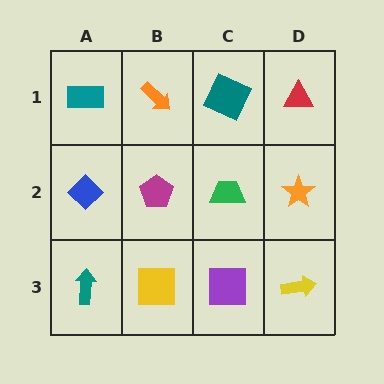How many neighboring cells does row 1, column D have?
2.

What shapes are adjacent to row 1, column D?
An orange star (row 2, column D), a teal square (row 1, column C).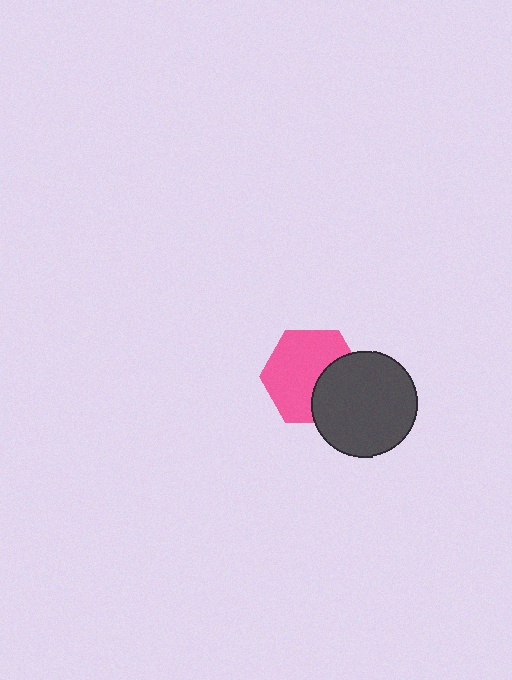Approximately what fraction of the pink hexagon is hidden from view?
Roughly 33% of the pink hexagon is hidden behind the dark gray circle.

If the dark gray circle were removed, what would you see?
You would see the complete pink hexagon.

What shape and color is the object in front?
The object in front is a dark gray circle.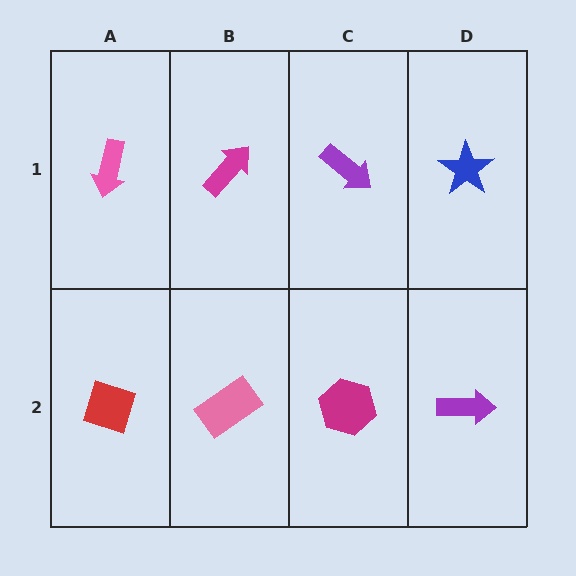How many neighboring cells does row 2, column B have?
3.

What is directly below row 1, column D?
A purple arrow.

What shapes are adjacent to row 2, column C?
A purple arrow (row 1, column C), a pink rectangle (row 2, column B), a purple arrow (row 2, column D).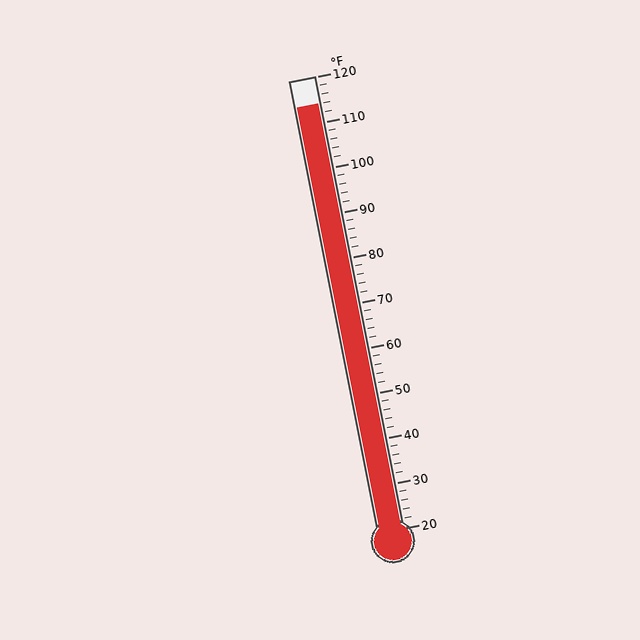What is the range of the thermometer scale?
The thermometer scale ranges from 20°F to 120°F.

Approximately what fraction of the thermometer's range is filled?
The thermometer is filled to approximately 95% of its range.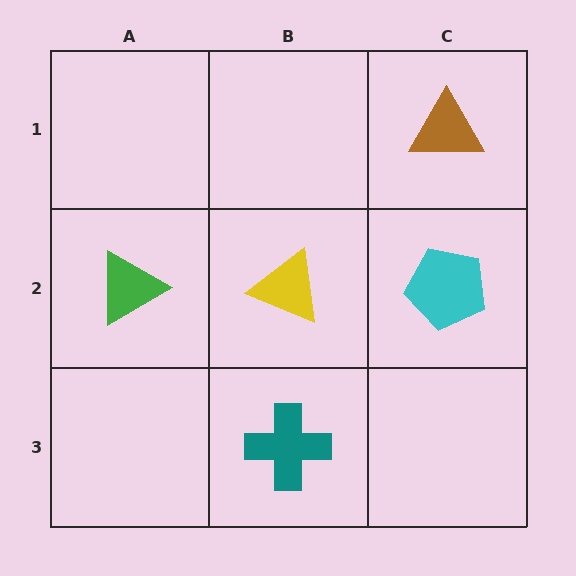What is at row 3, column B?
A teal cross.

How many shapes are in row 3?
1 shape.